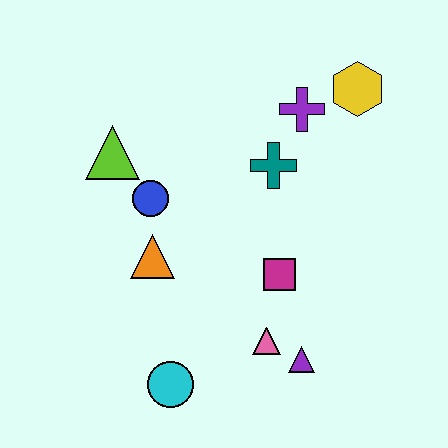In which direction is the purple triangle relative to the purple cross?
The purple triangle is below the purple cross.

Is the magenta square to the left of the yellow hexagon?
Yes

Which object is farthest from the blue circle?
The yellow hexagon is farthest from the blue circle.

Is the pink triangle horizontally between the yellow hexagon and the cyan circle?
Yes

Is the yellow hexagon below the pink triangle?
No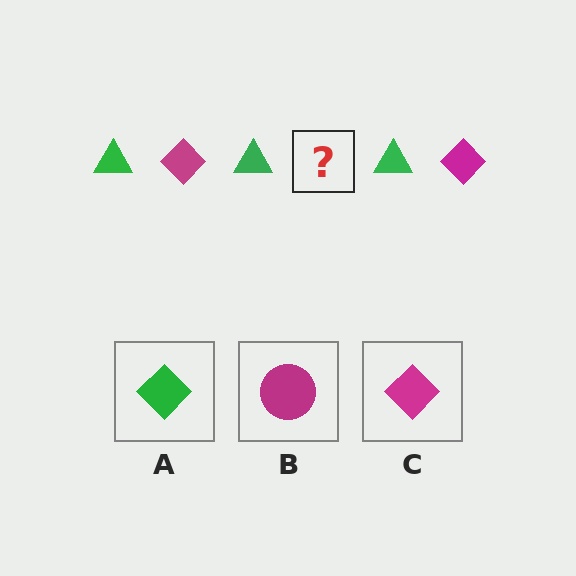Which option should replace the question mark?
Option C.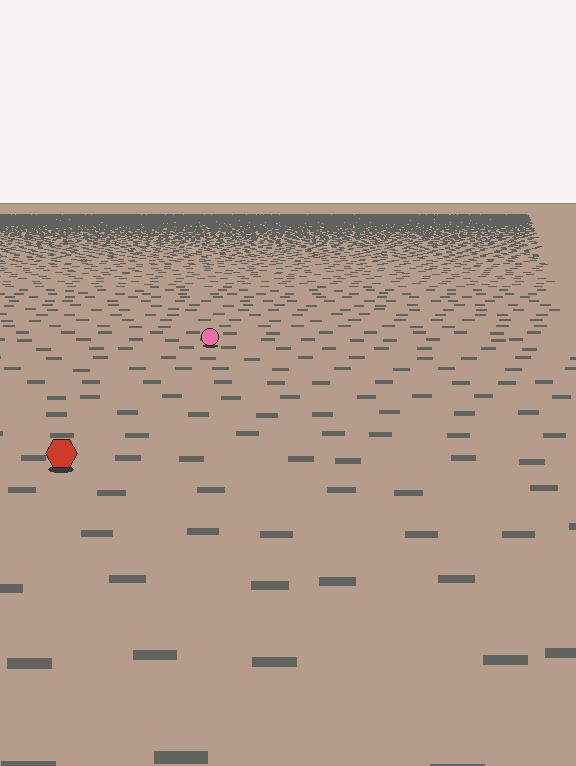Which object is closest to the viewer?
The red hexagon is closest. The texture marks near it are larger and more spread out.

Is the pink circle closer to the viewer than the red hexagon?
No. The red hexagon is closer — you can tell from the texture gradient: the ground texture is coarser near it.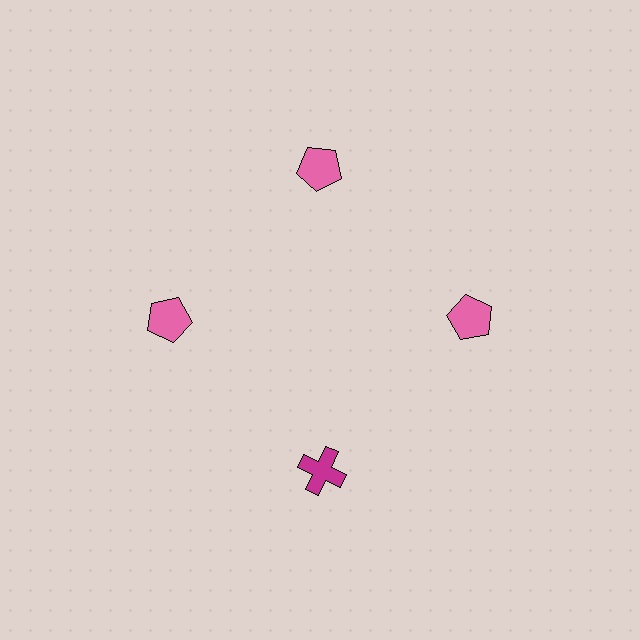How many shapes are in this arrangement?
There are 4 shapes arranged in a ring pattern.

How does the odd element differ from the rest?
It differs in both color (magenta instead of pink) and shape (cross instead of pentagon).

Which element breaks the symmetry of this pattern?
The magenta cross at roughly the 6 o'clock position breaks the symmetry. All other shapes are pink pentagons.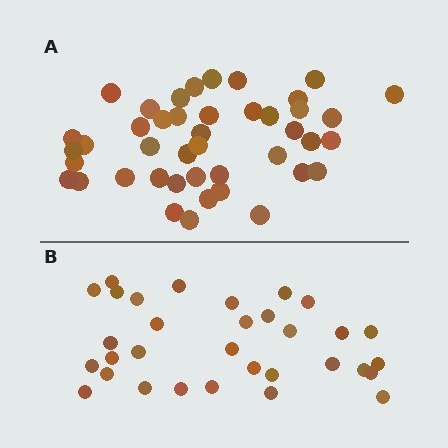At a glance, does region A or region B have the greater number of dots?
Region A (the top region) has more dots.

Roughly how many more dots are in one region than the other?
Region A has roughly 12 or so more dots than region B.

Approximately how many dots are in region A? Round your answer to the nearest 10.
About 40 dots. (The exact count is 43, which rounds to 40.)